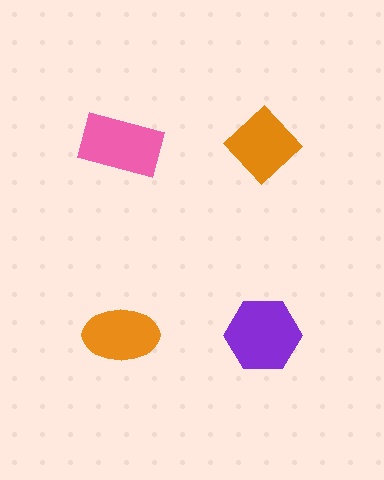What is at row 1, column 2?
An orange diamond.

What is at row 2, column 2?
A purple hexagon.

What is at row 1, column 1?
A pink rectangle.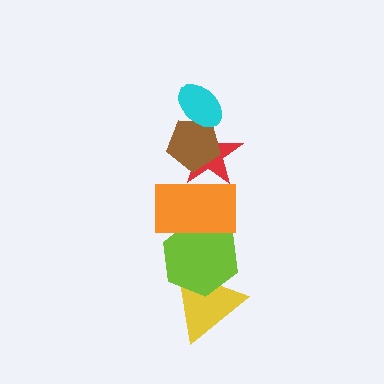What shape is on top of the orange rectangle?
The red star is on top of the orange rectangle.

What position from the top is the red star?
The red star is 3rd from the top.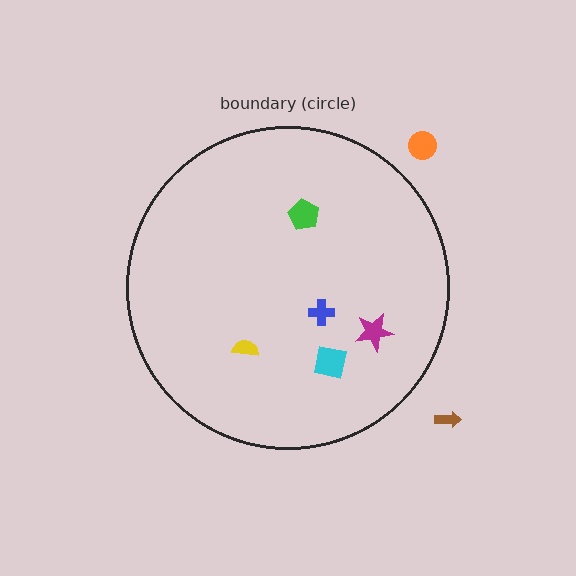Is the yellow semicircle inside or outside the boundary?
Inside.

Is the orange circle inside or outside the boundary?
Outside.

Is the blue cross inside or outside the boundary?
Inside.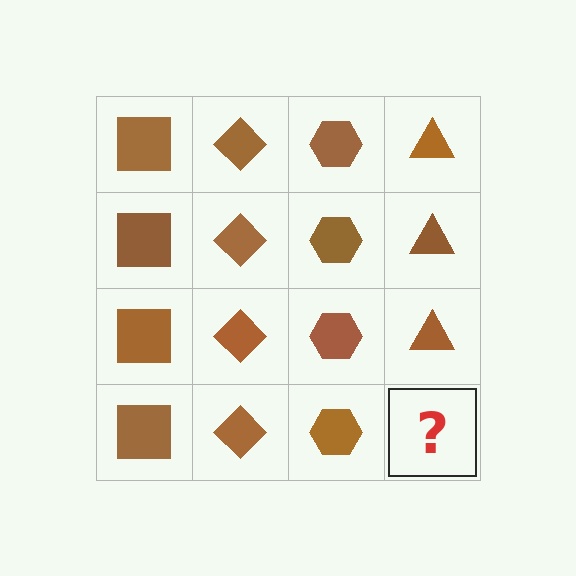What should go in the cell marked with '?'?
The missing cell should contain a brown triangle.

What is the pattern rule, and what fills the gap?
The rule is that each column has a consistent shape. The gap should be filled with a brown triangle.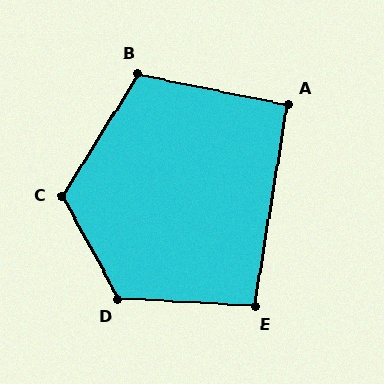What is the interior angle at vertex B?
Approximately 110 degrees (obtuse).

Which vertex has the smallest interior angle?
A, at approximately 92 degrees.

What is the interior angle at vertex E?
Approximately 96 degrees (obtuse).